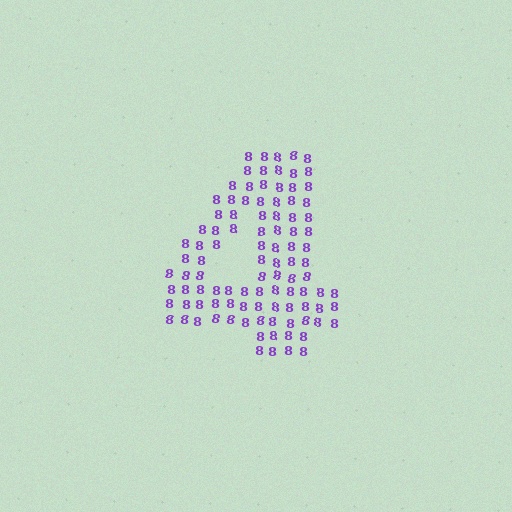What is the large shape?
The large shape is the digit 4.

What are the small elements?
The small elements are digit 8's.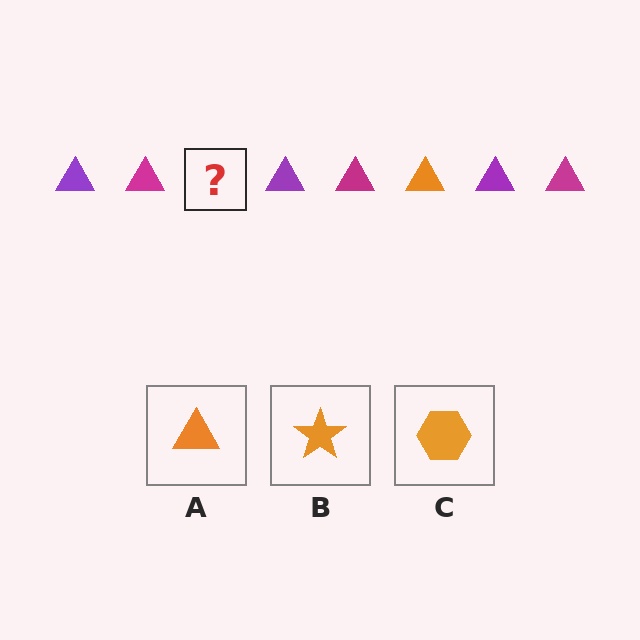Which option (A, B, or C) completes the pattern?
A.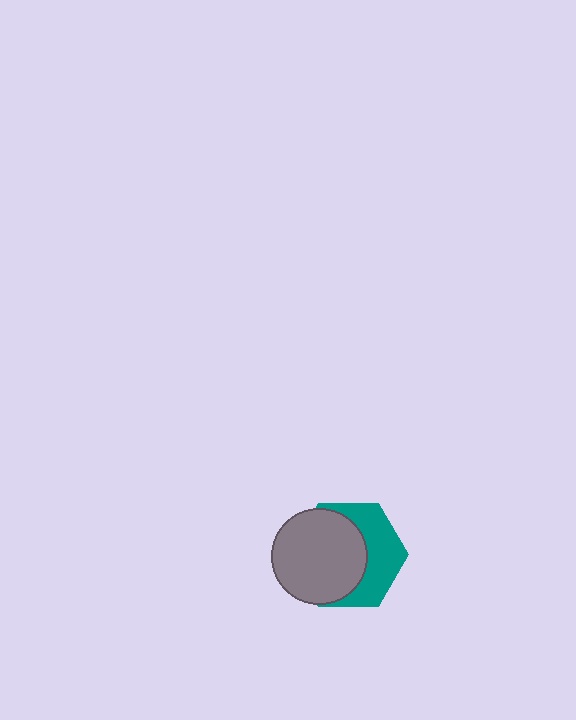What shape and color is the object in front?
The object in front is a gray circle.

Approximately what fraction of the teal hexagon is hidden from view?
Roughly 57% of the teal hexagon is hidden behind the gray circle.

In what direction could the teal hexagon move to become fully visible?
The teal hexagon could move right. That would shift it out from behind the gray circle entirely.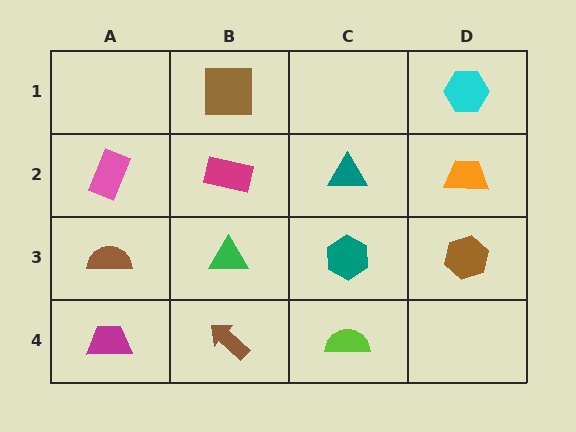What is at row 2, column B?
A magenta rectangle.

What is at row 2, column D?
An orange trapezoid.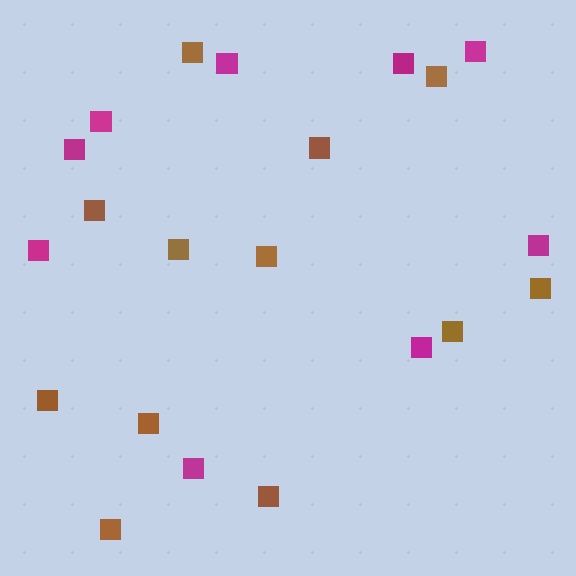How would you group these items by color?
There are 2 groups: one group of magenta squares (9) and one group of brown squares (12).